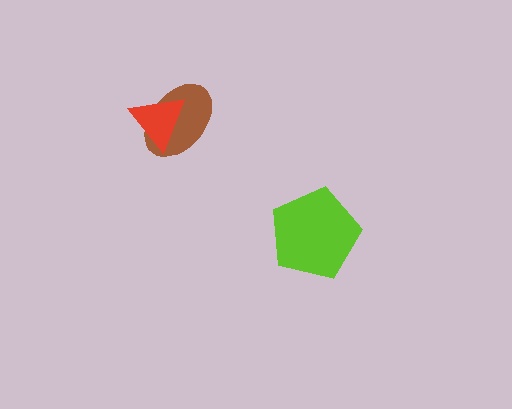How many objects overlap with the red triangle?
1 object overlaps with the red triangle.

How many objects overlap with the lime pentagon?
0 objects overlap with the lime pentagon.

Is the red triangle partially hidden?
No, no other shape covers it.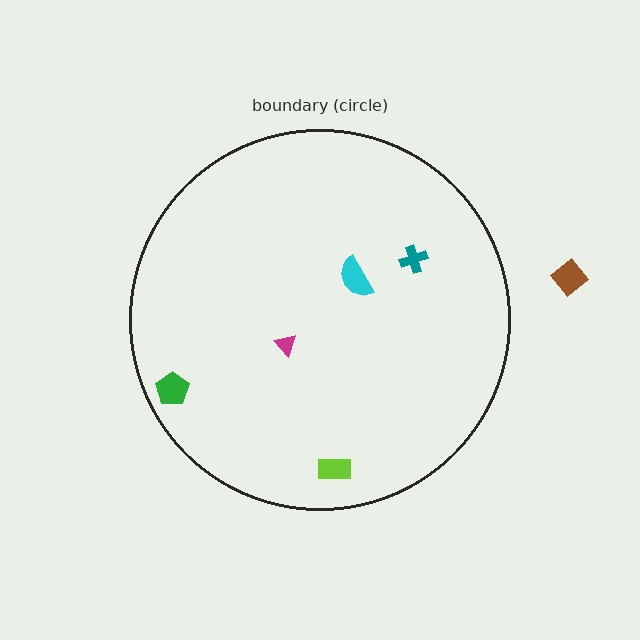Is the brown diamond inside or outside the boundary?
Outside.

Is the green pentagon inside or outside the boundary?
Inside.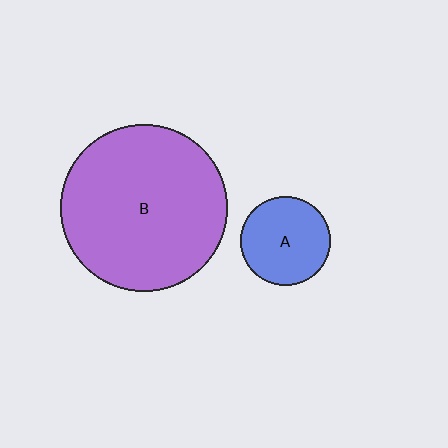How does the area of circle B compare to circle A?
Approximately 3.4 times.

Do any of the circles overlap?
No, none of the circles overlap.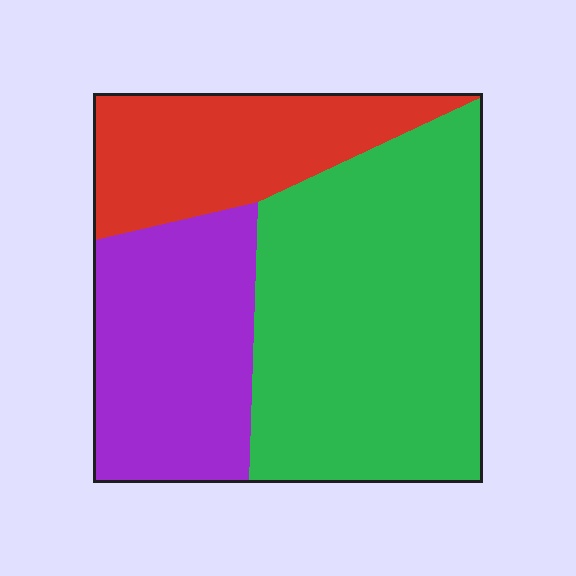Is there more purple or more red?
Purple.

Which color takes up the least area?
Red, at roughly 20%.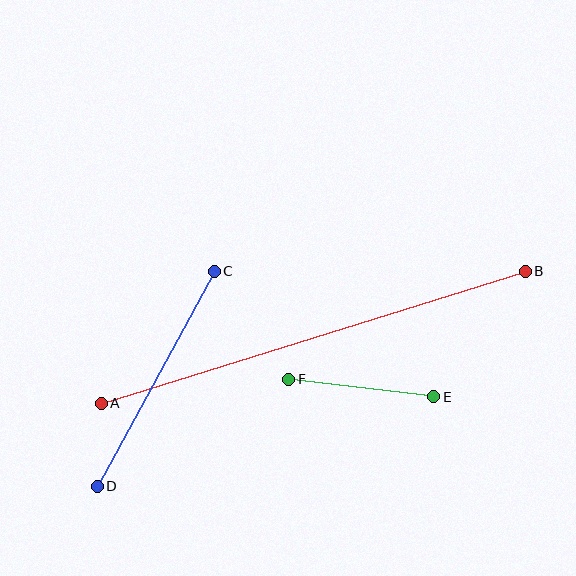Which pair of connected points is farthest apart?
Points A and B are farthest apart.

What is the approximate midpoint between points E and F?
The midpoint is at approximately (361, 388) pixels.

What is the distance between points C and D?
The distance is approximately 245 pixels.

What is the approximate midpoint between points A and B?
The midpoint is at approximately (313, 337) pixels.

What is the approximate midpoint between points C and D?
The midpoint is at approximately (156, 379) pixels.